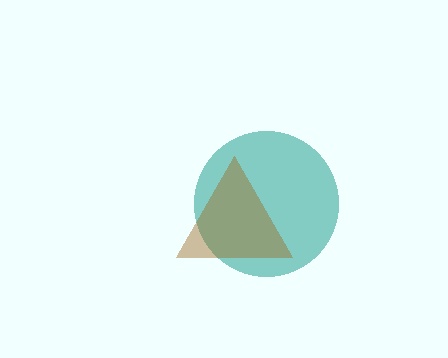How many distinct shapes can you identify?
There are 2 distinct shapes: a teal circle, a brown triangle.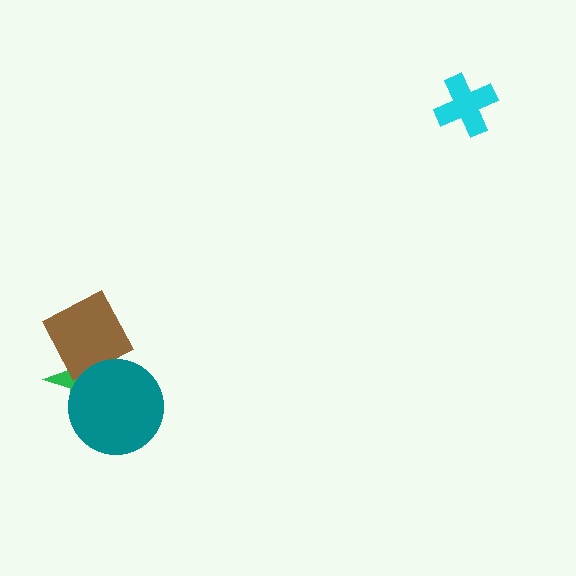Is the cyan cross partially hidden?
No, no other shape covers it.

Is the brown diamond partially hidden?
Yes, it is partially covered by another shape.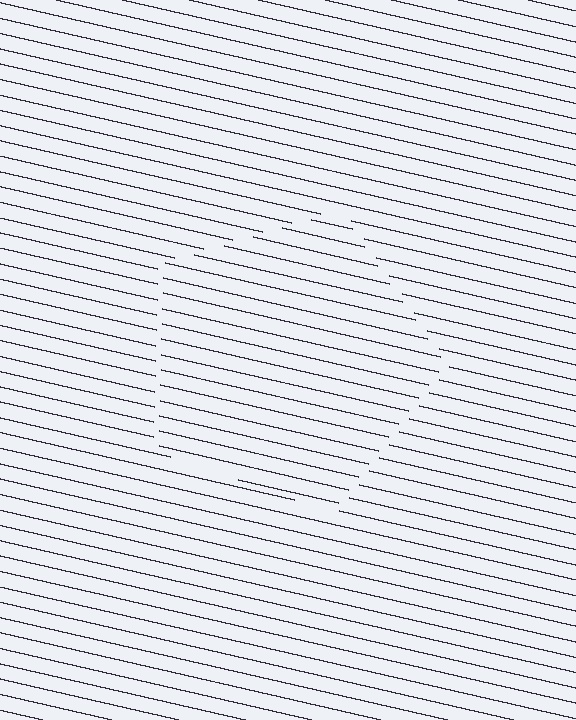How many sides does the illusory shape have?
5 sides — the line-ends trace a pentagon.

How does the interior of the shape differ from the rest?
The interior of the shape contains the same grating, shifted by half a period — the contour is defined by the phase discontinuity where line-ends from the inner and outer gratings abut.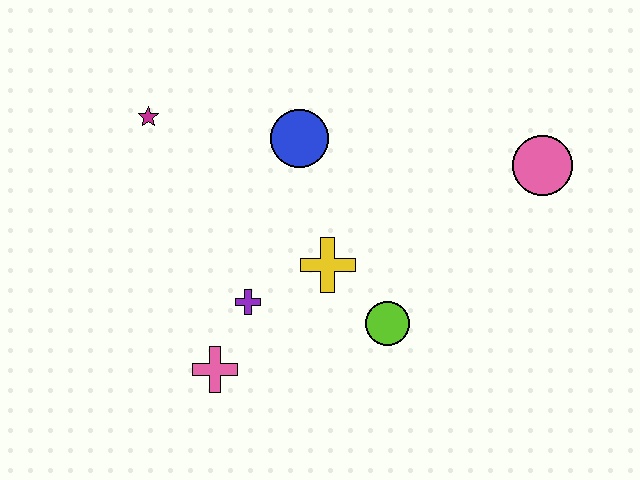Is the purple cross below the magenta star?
Yes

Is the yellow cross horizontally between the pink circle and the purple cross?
Yes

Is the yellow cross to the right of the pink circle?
No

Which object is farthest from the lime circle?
The magenta star is farthest from the lime circle.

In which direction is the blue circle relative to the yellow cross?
The blue circle is above the yellow cross.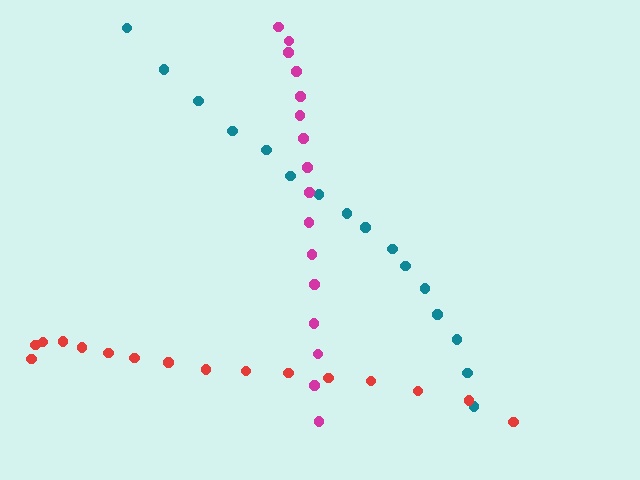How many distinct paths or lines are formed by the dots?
There are 3 distinct paths.